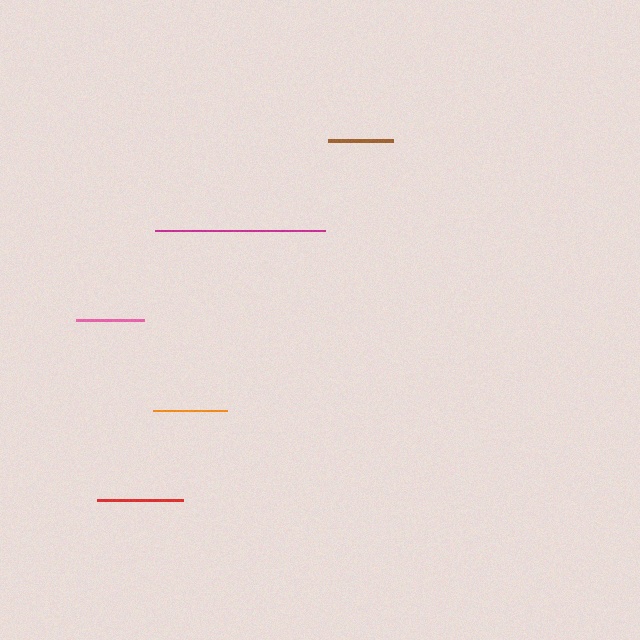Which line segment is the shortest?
The brown line is the shortest at approximately 65 pixels.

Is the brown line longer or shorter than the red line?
The red line is longer than the brown line.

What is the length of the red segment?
The red segment is approximately 86 pixels long.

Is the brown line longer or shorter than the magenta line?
The magenta line is longer than the brown line.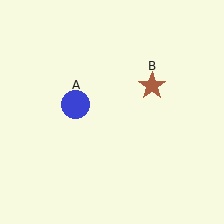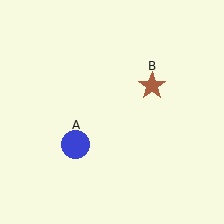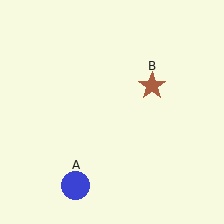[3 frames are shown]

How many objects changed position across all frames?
1 object changed position: blue circle (object A).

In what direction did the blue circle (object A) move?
The blue circle (object A) moved down.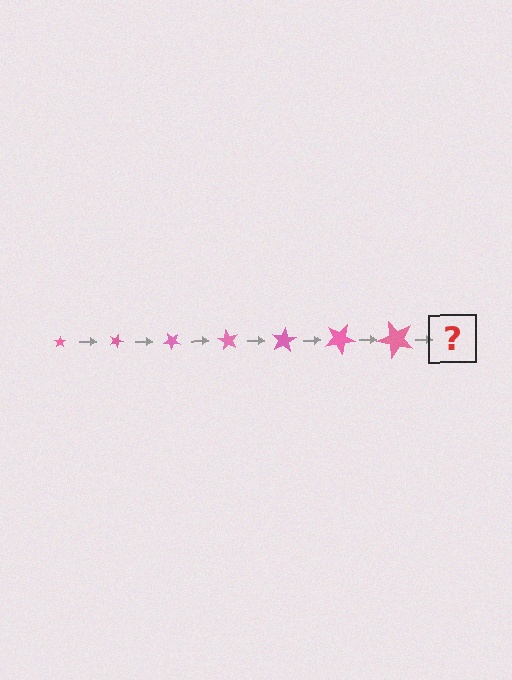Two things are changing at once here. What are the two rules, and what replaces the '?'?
The two rules are that the star grows larger each step and it rotates 20 degrees each step. The '?' should be a star, larger than the previous one and rotated 140 degrees from the start.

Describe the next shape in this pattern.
It should be a star, larger than the previous one and rotated 140 degrees from the start.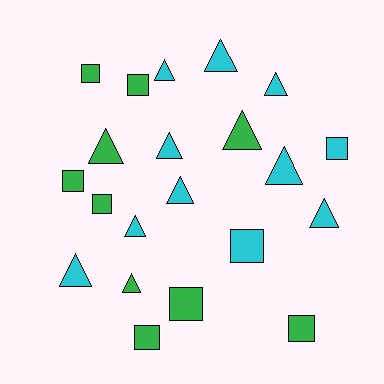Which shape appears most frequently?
Triangle, with 12 objects.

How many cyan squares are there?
There are 2 cyan squares.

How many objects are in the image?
There are 21 objects.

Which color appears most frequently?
Cyan, with 11 objects.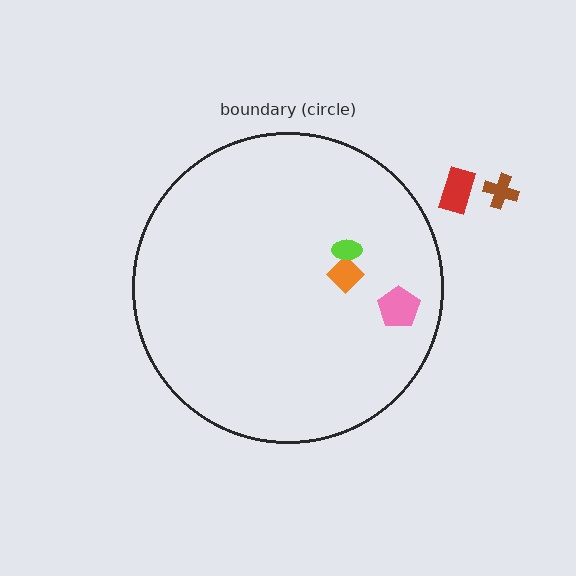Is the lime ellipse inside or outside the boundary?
Inside.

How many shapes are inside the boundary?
3 inside, 2 outside.